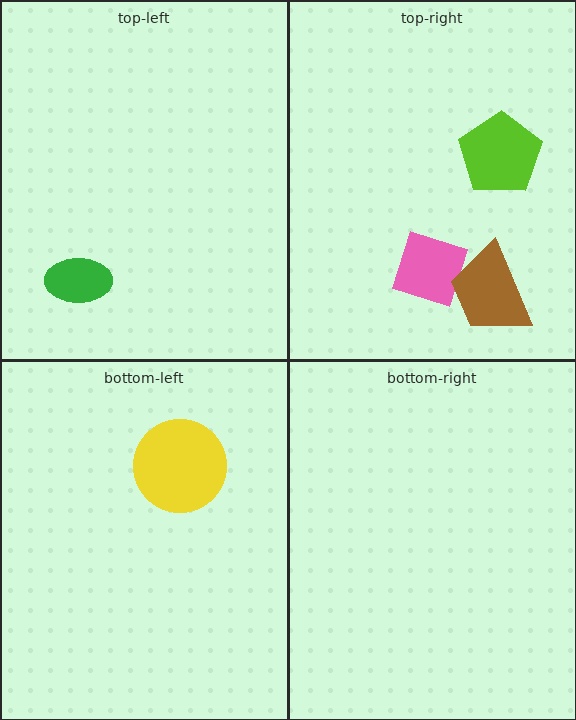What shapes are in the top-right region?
The lime pentagon, the pink diamond, the brown trapezoid.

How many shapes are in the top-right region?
3.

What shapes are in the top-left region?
The green ellipse.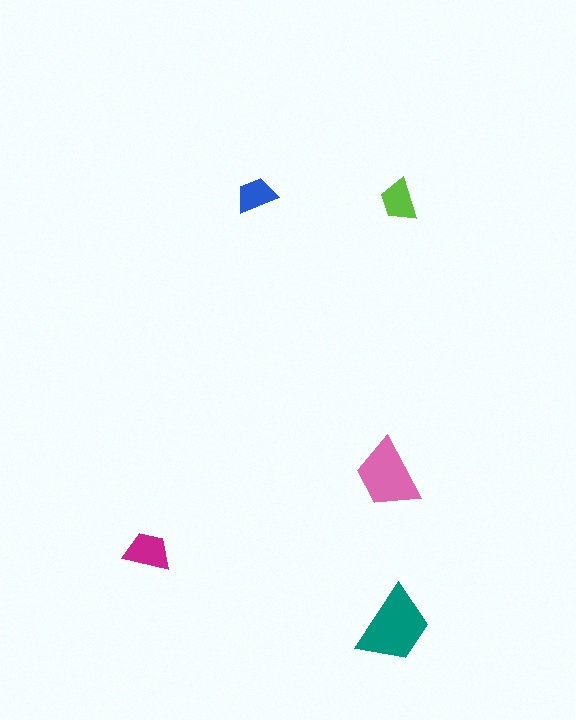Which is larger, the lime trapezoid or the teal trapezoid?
The teal one.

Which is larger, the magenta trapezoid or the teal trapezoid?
The teal one.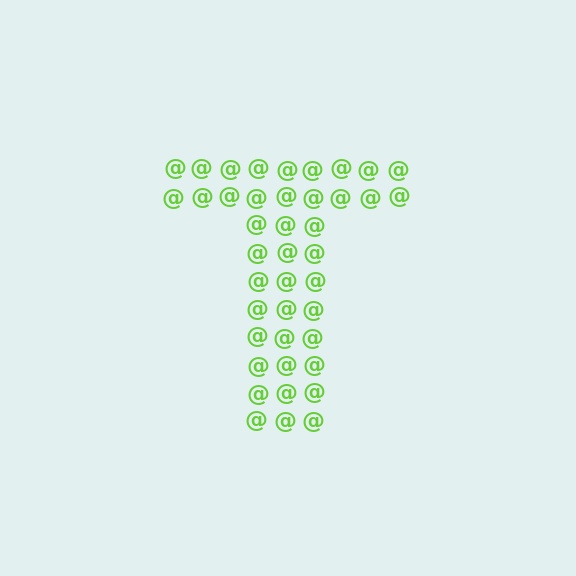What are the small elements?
The small elements are at signs.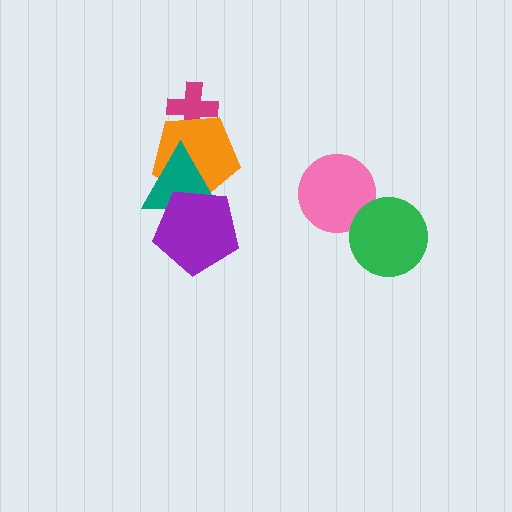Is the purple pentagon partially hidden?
No, no other shape covers it.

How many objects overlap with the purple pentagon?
2 objects overlap with the purple pentagon.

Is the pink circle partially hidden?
Yes, it is partially covered by another shape.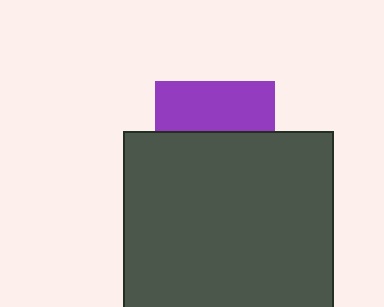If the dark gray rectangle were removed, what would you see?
You would see the complete purple square.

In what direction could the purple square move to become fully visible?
The purple square could move up. That would shift it out from behind the dark gray rectangle entirely.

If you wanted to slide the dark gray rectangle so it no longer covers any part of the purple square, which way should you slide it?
Slide it down — that is the most direct way to separate the two shapes.